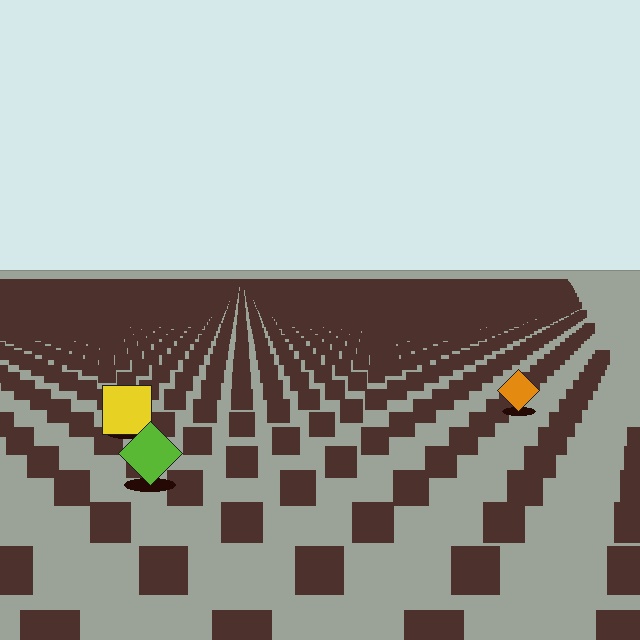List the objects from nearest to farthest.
From nearest to farthest: the lime diamond, the yellow square, the orange diamond.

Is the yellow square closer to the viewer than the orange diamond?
Yes. The yellow square is closer — you can tell from the texture gradient: the ground texture is coarser near it.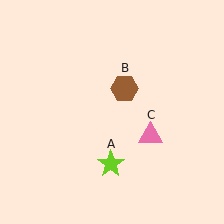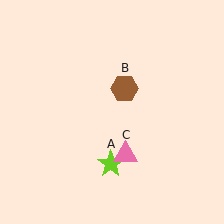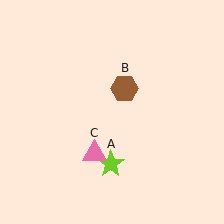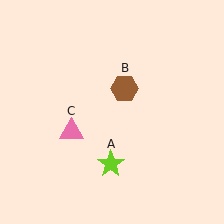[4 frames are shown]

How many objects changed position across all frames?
1 object changed position: pink triangle (object C).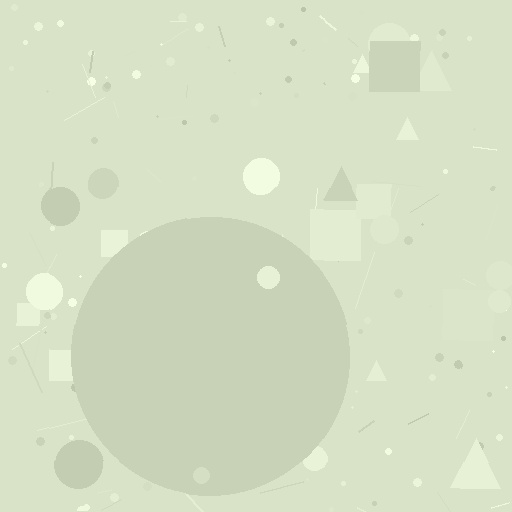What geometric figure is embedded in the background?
A circle is embedded in the background.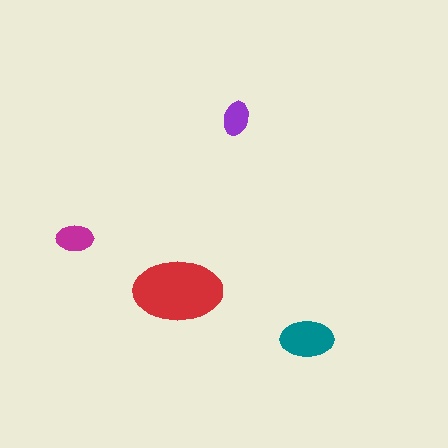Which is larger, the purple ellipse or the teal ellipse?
The teal one.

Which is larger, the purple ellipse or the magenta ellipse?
The magenta one.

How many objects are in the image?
There are 4 objects in the image.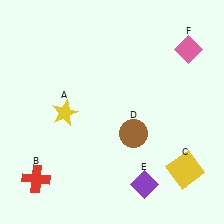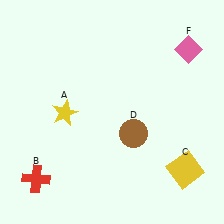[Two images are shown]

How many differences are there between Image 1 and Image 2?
There is 1 difference between the two images.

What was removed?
The purple diamond (E) was removed in Image 2.